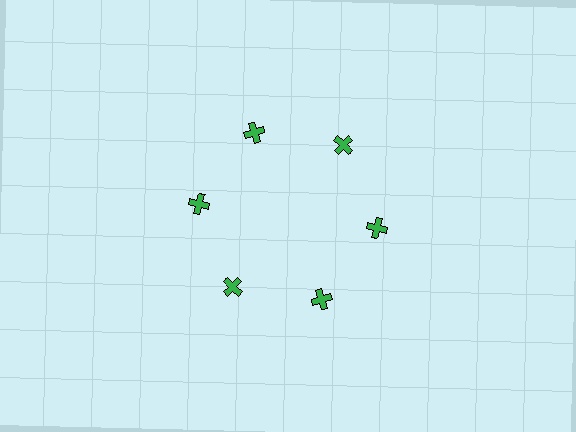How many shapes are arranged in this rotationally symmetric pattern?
There are 6 shapes, arranged in 6 groups of 1.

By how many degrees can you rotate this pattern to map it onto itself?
The pattern maps onto itself every 60 degrees of rotation.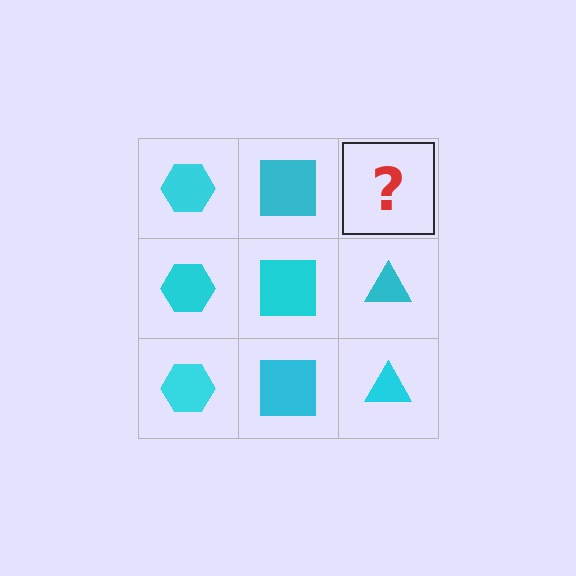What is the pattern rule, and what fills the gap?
The rule is that each column has a consistent shape. The gap should be filled with a cyan triangle.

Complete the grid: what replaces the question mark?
The question mark should be replaced with a cyan triangle.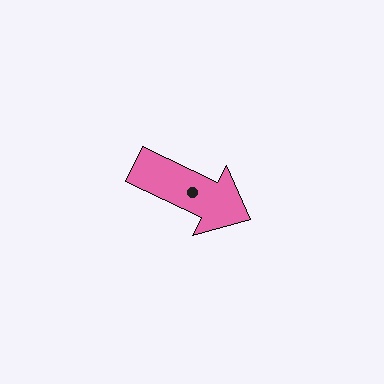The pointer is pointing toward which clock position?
Roughly 4 o'clock.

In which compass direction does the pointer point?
Southeast.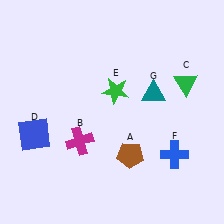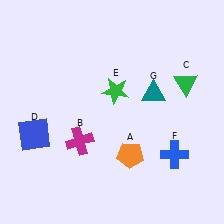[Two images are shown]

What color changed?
The pentagon (A) changed from brown in Image 1 to orange in Image 2.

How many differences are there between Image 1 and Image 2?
There is 1 difference between the two images.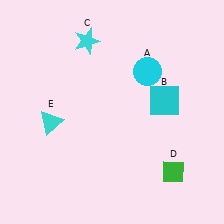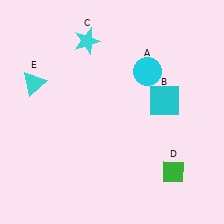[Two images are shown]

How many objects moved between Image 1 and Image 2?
1 object moved between the two images.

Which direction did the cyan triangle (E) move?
The cyan triangle (E) moved up.